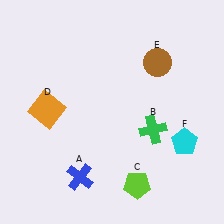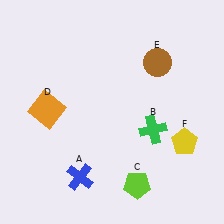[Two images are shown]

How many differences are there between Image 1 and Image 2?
There is 1 difference between the two images.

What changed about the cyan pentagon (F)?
In Image 1, F is cyan. In Image 2, it changed to yellow.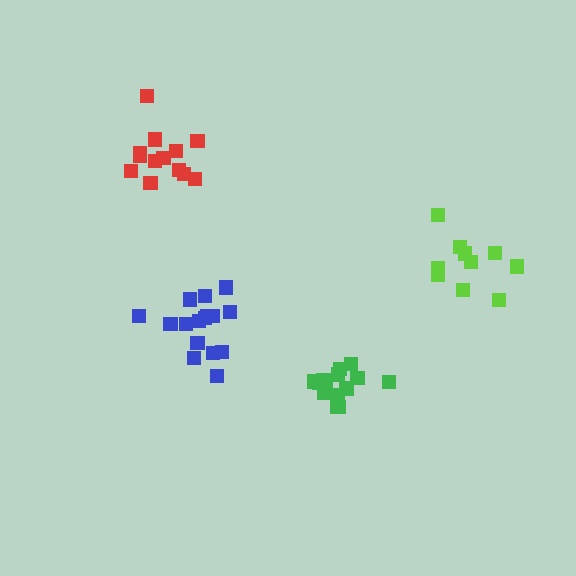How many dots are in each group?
Group 1: 10 dots, Group 2: 16 dots, Group 3: 14 dots, Group 4: 13 dots (53 total).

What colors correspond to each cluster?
The clusters are colored: lime, blue, green, red.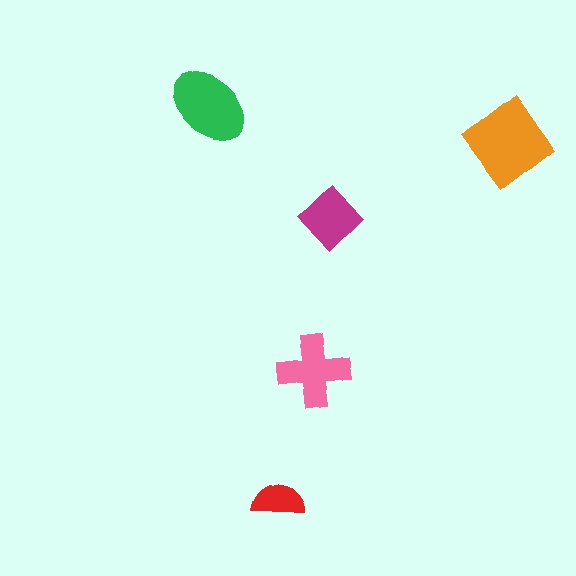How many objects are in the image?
There are 5 objects in the image.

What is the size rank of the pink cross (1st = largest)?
3rd.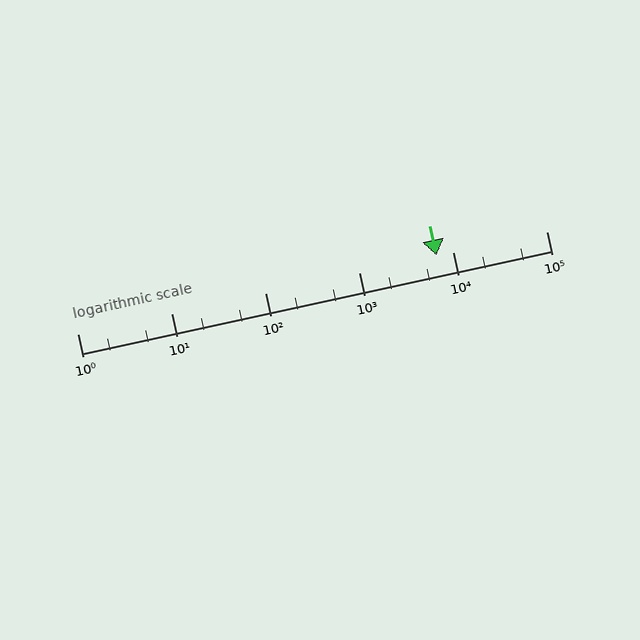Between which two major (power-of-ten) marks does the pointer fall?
The pointer is between 1000 and 10000.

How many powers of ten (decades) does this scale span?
The scale spans 5 decades, from 1 to 100000.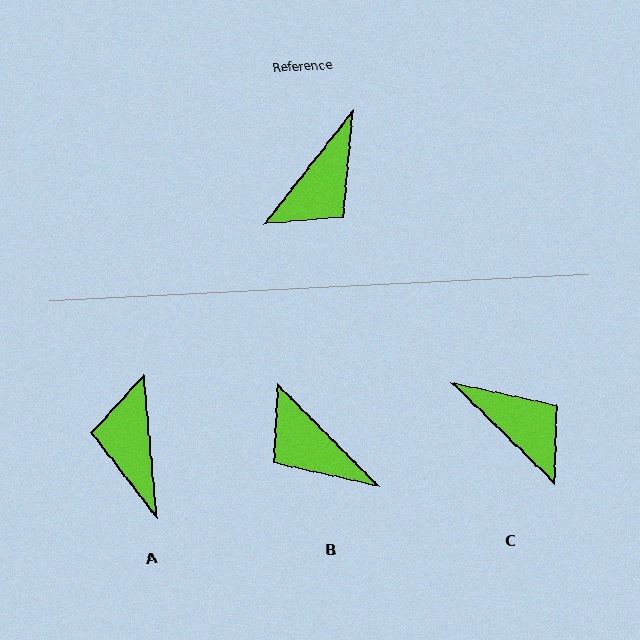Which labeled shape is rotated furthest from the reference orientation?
A, about 137 degrees away.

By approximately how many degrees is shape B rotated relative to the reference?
Approximately 98 degrees clockwise.